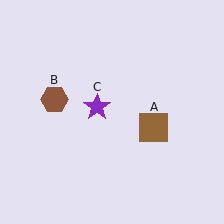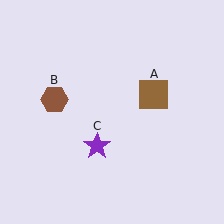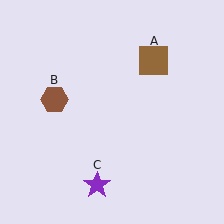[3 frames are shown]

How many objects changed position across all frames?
2 objects changed position: brown square (object A), purple star (object C).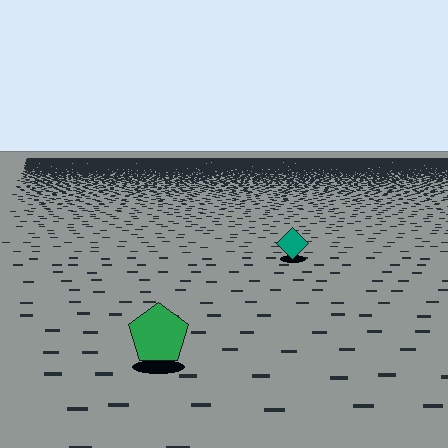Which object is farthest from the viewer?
The teal diamond is farthest from the viewer. It appears smaller and the ground texture around it is denser.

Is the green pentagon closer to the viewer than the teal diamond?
Yes. The green pentagon is closer — you can tell from the texture gradient: the ground texture is coarser near it.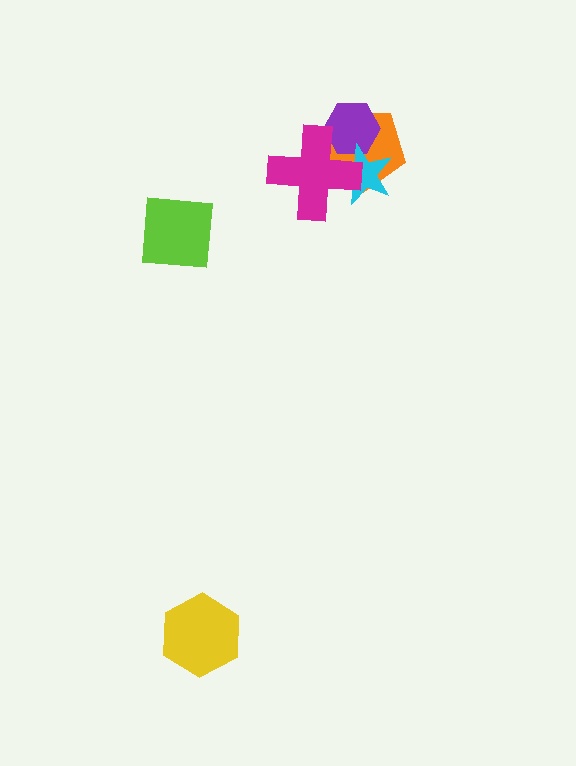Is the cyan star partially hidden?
Yes, it is partially covered by another shape.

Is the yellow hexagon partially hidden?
No, no other shape covers it.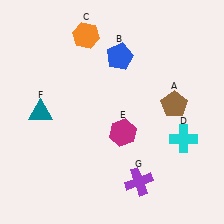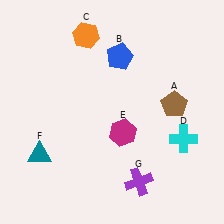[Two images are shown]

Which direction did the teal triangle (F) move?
The teal triangle (F) moved down.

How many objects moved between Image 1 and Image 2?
1 object moved between the two images.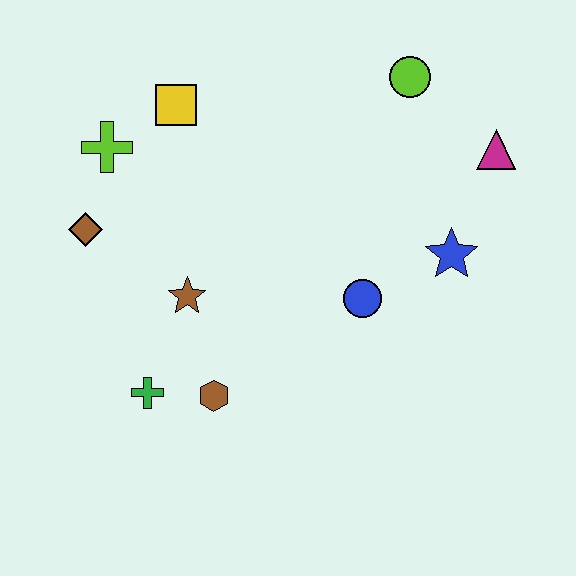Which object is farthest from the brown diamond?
The magenta triangle is farthest from the brown diamond.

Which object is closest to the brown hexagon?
The green cross is closest to the brown hexagon.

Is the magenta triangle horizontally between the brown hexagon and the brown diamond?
No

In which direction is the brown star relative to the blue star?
The brown star is to the left of the blue star.